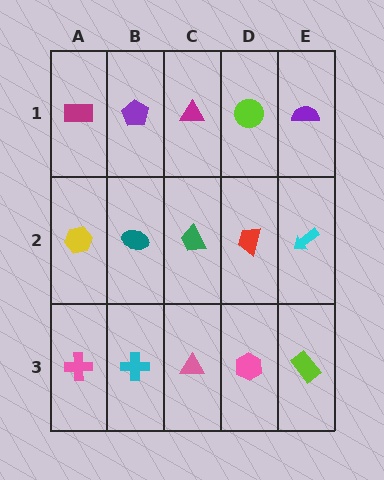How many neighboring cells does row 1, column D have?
3.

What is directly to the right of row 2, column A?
A teal ellipse.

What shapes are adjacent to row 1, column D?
A red trapezoid (row 2, column D), a magenta triangle (row 1, column C), a purple semicircle (row 1, column E).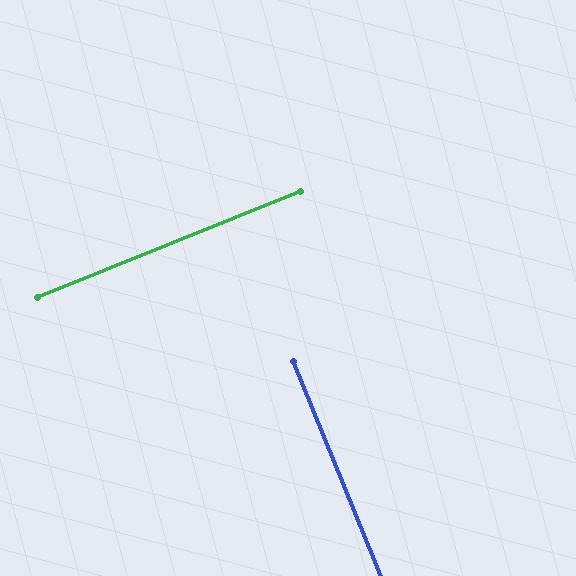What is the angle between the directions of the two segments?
Approximately 90 degrees.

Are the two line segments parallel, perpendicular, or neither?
Perpendicular — they meet at approximately 90°.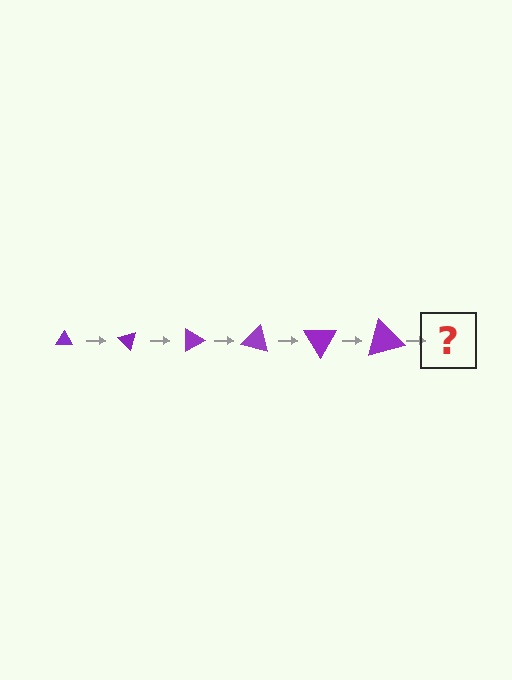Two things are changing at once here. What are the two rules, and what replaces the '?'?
The two rules are that the triangle grows larger each step and it rotates 45 degrees each step. The '?' should be a triangle, larger than the previous one and rotated 270 degrees from the start.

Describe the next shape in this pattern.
It should be a triangle, larger than the previous one and rotated 270 degrees from the start.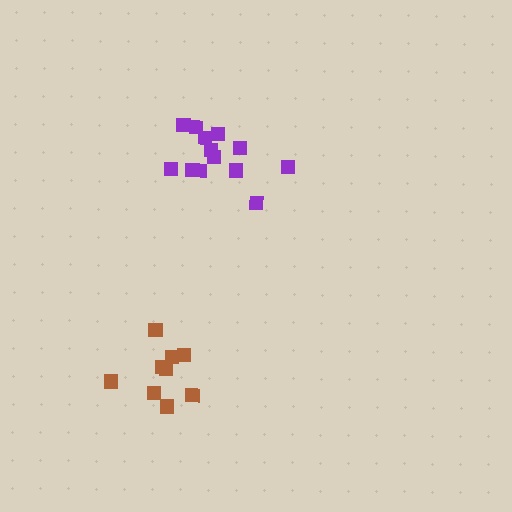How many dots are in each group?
Group 1: 14 dots, Group 2: 9 dots (23 total).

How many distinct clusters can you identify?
There are 2 distinct clusters.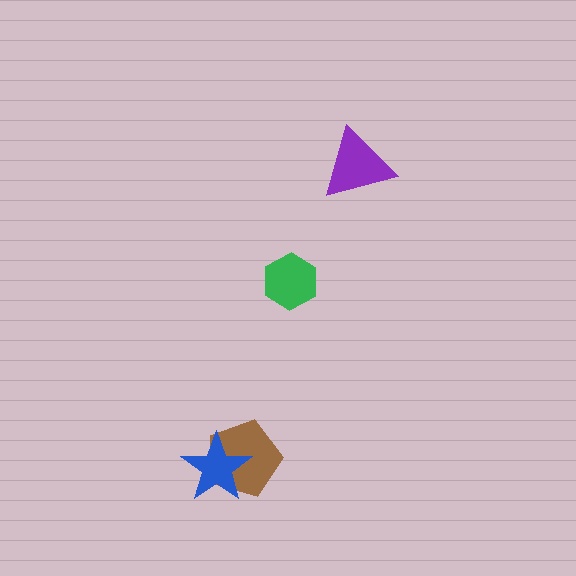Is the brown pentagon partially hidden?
Yes, it is partially covered by another shape.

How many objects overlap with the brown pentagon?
1 object overlaps with the brown pentagon.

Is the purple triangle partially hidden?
No, no other shape covers it.